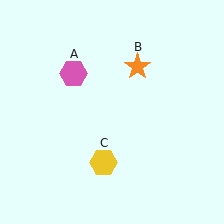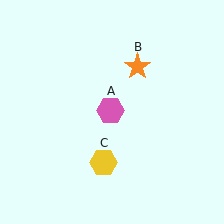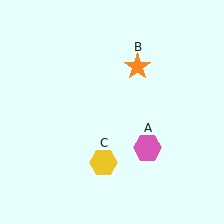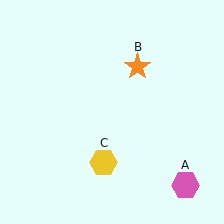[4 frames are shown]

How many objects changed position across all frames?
1 object changed position: pink hexagon (object A).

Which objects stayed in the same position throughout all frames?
Orange star (object B) and yellow hexagon (object C) remained stationary.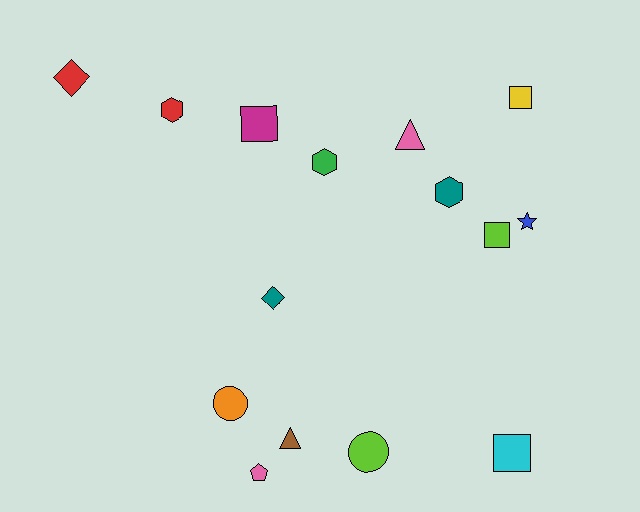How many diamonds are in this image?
There are 2 diamonds.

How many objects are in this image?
There are 15 objects.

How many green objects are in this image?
There is 1 green object.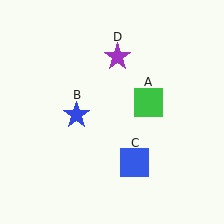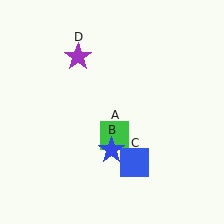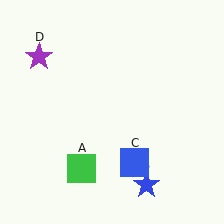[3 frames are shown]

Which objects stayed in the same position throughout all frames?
Blue square (object C) remained stationary.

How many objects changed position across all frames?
3 objects changed position: green square (object A), blue star (object B), purple star (object D).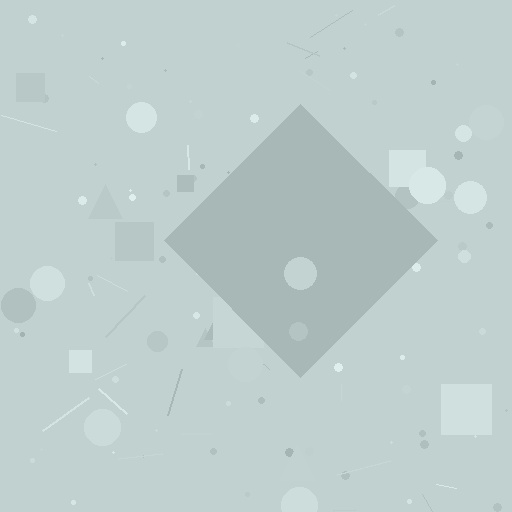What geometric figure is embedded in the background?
A diamond is embedded in the background.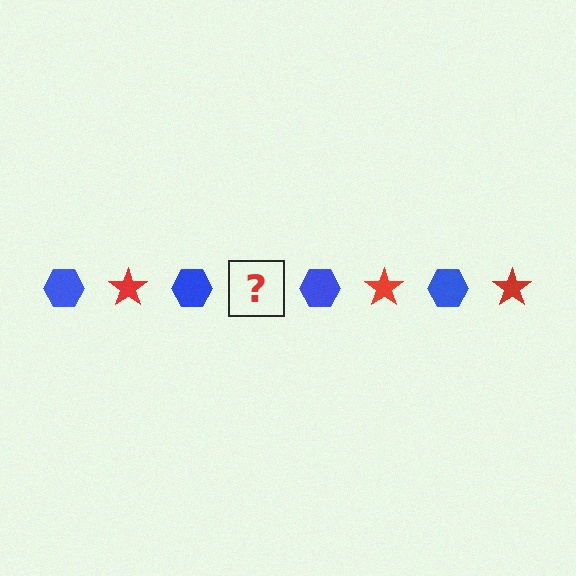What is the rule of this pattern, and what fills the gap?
The rule is that the pattern alternates between blue hexagon and red star. The gap should be filled with a red star.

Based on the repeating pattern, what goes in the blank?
The blank should be a red star.